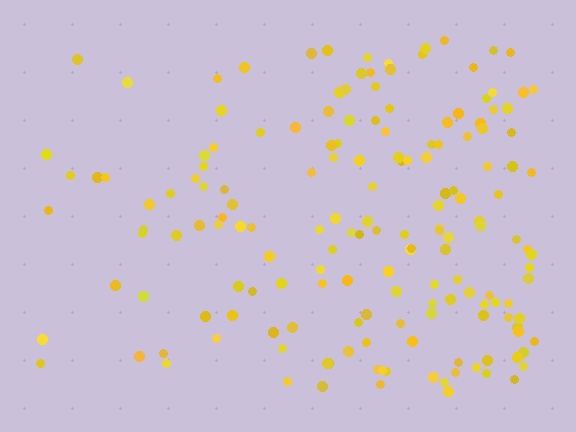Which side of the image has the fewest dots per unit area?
The left.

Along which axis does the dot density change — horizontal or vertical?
Horizontal.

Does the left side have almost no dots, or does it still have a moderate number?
Still a moderate number, just noticeably fewer than the right.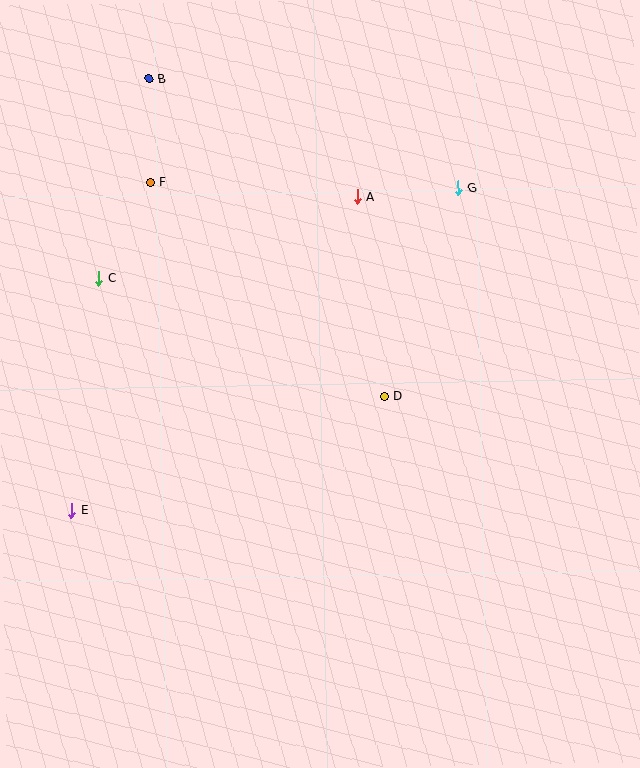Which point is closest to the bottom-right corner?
Point D is closest to the bottom-right corner.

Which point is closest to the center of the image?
Point D at (385, 396) is closest to the center.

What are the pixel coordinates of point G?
Point G is at (458, 188).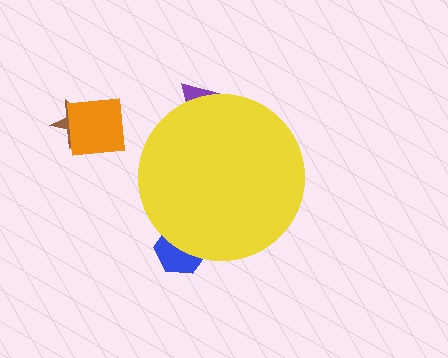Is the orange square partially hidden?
No, the orange square is fully visible.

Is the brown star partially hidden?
No, the brown star is fully visible.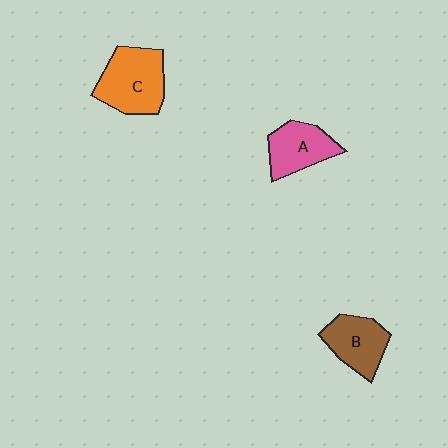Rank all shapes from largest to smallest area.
From largest to smallest: C (orange), A (pink), B (brown).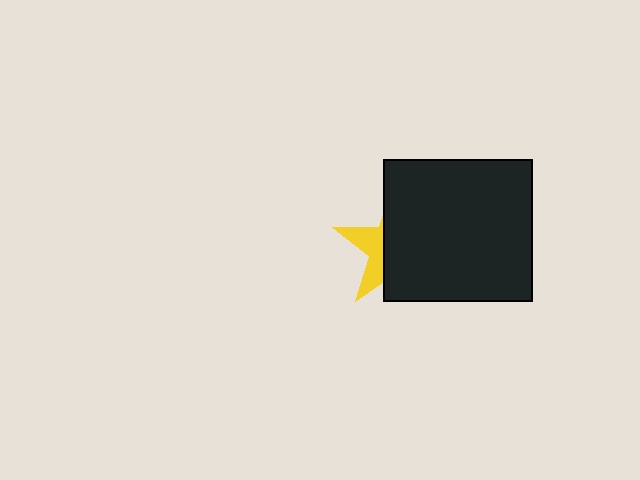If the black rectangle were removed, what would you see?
You would see the complete yellow star.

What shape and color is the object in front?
The object in front is a black rectangle.